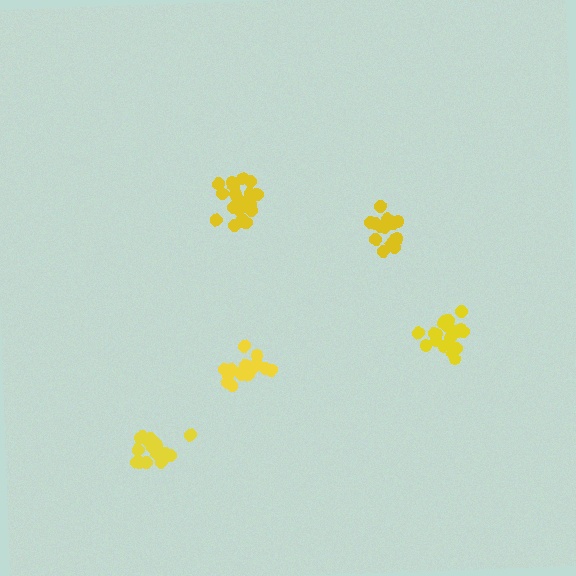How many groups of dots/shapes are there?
There are 5 groups.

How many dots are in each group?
Group 1: 17 dots, Group 2: 20 dots, Group 3: 14 dots, Group 4: 19 dots, Group 5: 17 dots (87 total).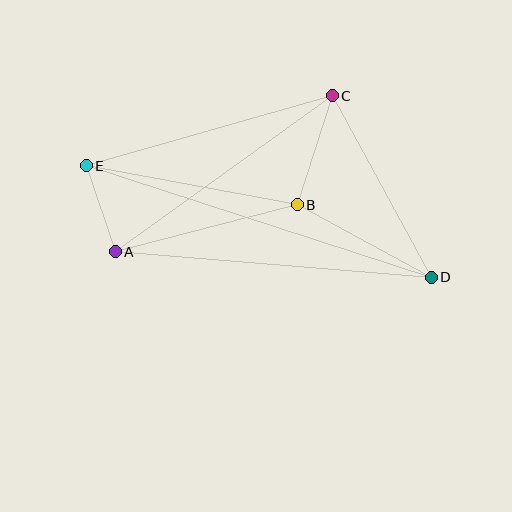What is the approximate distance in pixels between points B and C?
The distance between B and C is approximately 114 pixels.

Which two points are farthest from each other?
Points D and E are farthest from each other.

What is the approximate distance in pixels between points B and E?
The distance between B and E is approximately 214 pixels.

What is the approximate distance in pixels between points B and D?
The distance between B and D is approximately 152 pixels.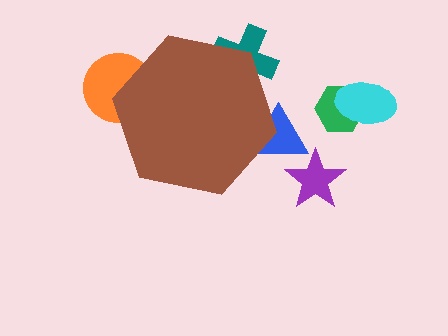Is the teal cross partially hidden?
Yes, the teal cross is partially hidden behind the brown hexagon.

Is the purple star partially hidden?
No, the purple star is fully visible.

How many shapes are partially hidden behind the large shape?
3 shapes are partially hidden.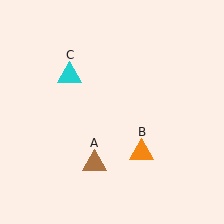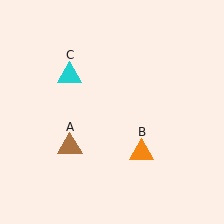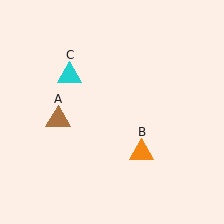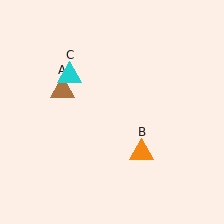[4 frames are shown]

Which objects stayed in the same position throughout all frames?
Orange triangle (object B) and cyan triangle (object C) remained stationary.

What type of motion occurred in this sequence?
The brown triangle (object A) rotated clockwise around the center of the scene.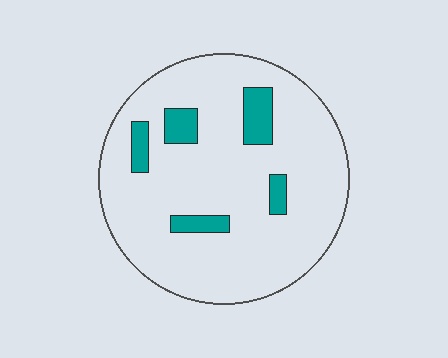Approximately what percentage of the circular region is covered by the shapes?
Approximately 10%.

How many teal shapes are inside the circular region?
5.